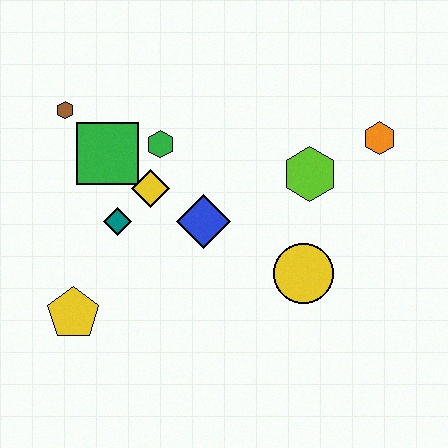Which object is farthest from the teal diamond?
The orange hexagon is farthest from the teal diamond.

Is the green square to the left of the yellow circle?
Yes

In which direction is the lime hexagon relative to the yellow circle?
The lime hexagon is above the yellow circle.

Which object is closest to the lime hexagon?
The orange hexagon is closest to the lime hexagon.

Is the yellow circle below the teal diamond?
Yes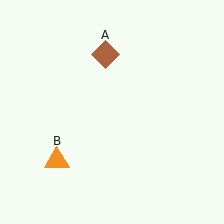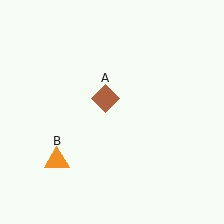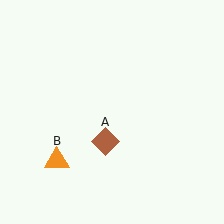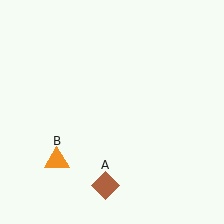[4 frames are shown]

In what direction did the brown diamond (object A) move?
The brown diamond (object A) moved down.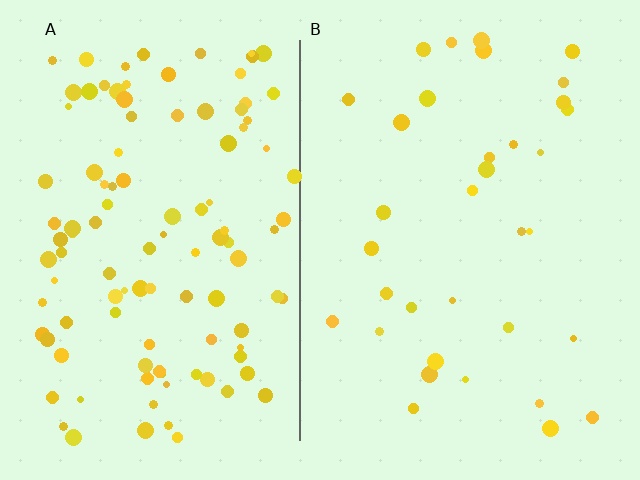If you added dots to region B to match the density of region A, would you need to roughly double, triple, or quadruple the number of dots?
Approximately triple.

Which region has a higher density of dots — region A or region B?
A (the left).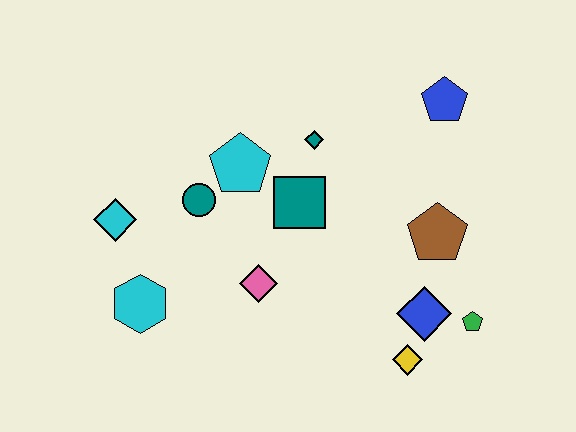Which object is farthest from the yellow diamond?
The cyan diamond is farthest from the yellow diamond.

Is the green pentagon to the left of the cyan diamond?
No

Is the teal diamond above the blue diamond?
Yes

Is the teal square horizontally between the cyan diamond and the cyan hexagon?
No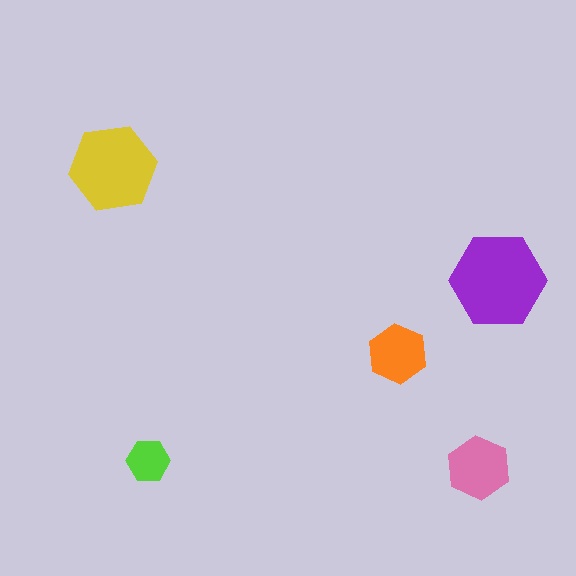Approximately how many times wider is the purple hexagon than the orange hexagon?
About 1.5 times wider.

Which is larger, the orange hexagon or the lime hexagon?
The orange one.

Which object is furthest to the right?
The purple hexagon is rightmost.